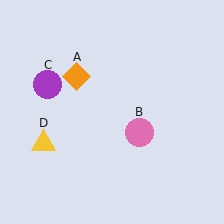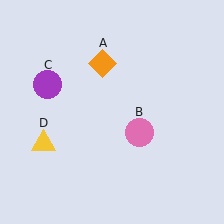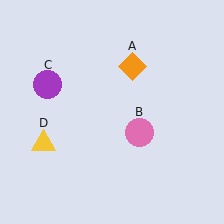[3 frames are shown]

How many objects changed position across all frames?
1 object changed position: orange diamond (object A).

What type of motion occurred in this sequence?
The orange diamond (object A) rotated clockwise around the center of the scene.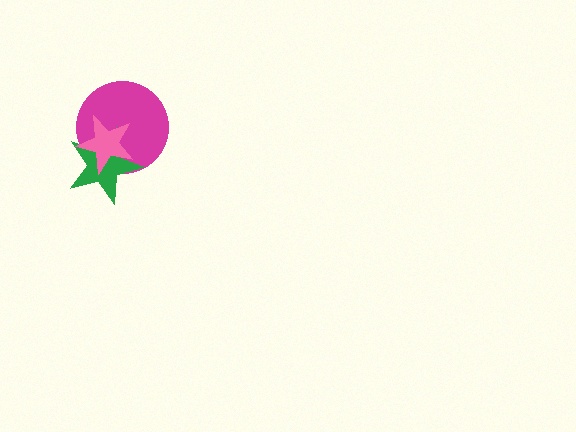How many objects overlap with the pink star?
2 objects overlap with the pink star.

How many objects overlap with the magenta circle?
2 objects overlap with the magenta circle.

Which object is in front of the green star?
The pink star is in front of the green star.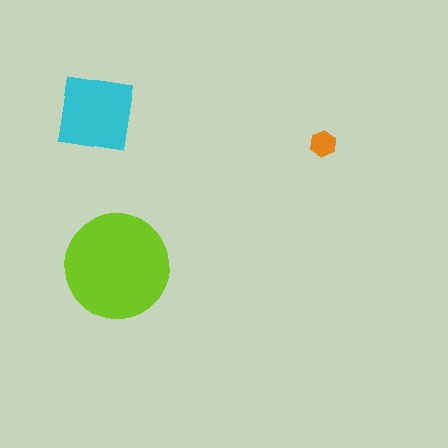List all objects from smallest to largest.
The orange hexagon, the cyan square, the lime circle.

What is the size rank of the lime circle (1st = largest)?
1st.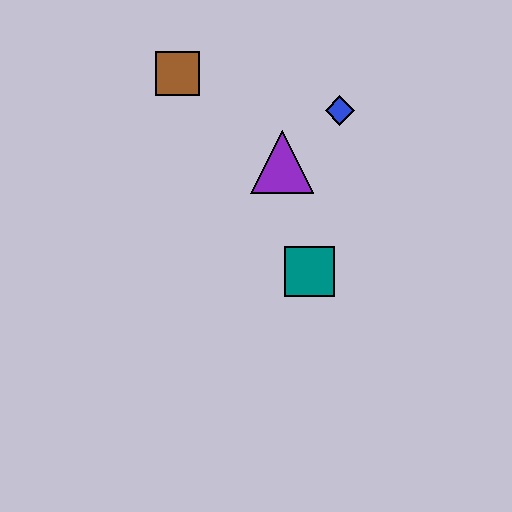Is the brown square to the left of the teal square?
Yes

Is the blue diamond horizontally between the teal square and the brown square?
No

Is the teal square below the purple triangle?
Yes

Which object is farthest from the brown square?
The teal square is farthest from the brown square.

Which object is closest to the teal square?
The purple triangle is closest to the teal square.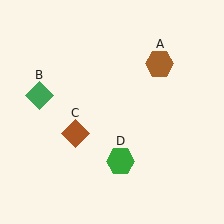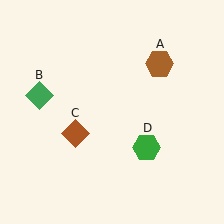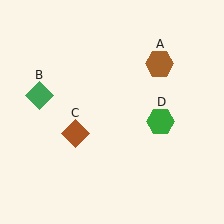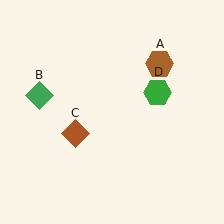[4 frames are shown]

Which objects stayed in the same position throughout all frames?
Brown hexagon (object A) and green diamond (object B) and brown diamond (object C) remained stationary.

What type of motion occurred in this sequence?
The green hexagon (object D) rotated counterclockwise around the center of the scene.